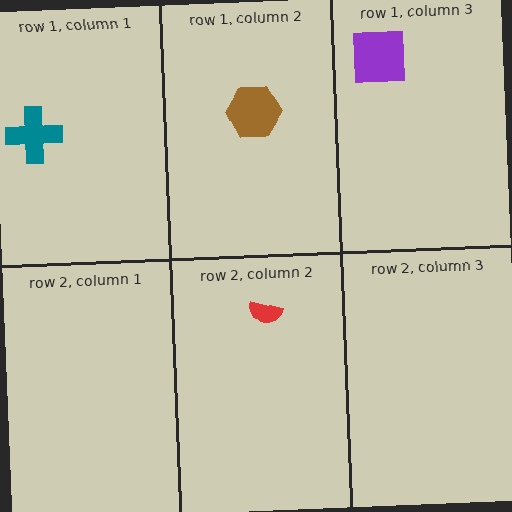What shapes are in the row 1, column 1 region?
The teal cross.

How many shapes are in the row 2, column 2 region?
1.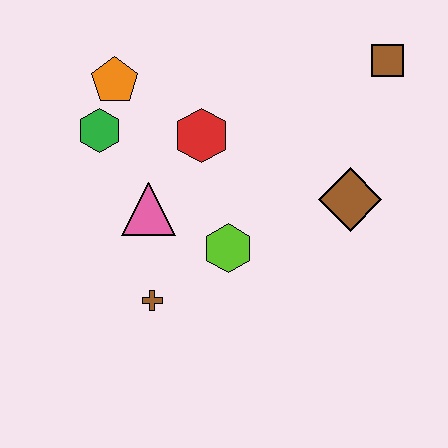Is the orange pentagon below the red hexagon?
No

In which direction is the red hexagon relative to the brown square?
The red hexagon is to the left of the brown square.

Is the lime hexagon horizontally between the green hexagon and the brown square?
Yes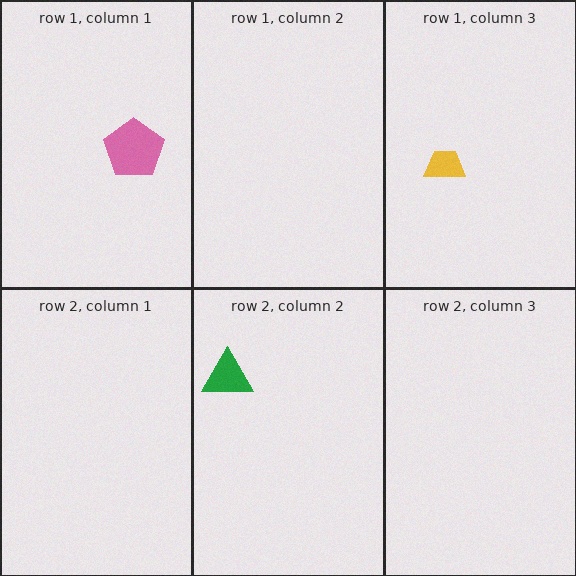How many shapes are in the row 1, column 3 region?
1.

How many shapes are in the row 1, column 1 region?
1.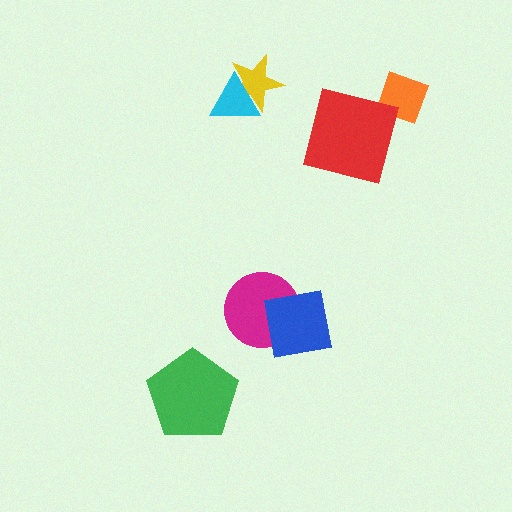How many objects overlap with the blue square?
1 object overlaps with the blue square.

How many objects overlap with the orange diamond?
0 objects overlap with the orange diamond.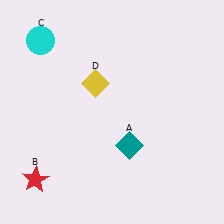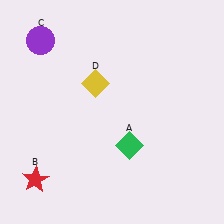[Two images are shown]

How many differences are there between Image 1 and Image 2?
There are 2 differences between the two images.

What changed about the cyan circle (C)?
In Image 1, C is cyan. In Image 2, it changed to purple.